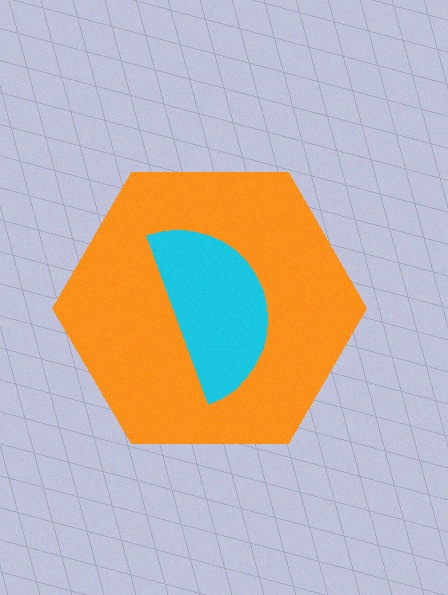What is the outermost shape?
The orange hexagon.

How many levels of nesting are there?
2.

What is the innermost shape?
The cyan semicircle.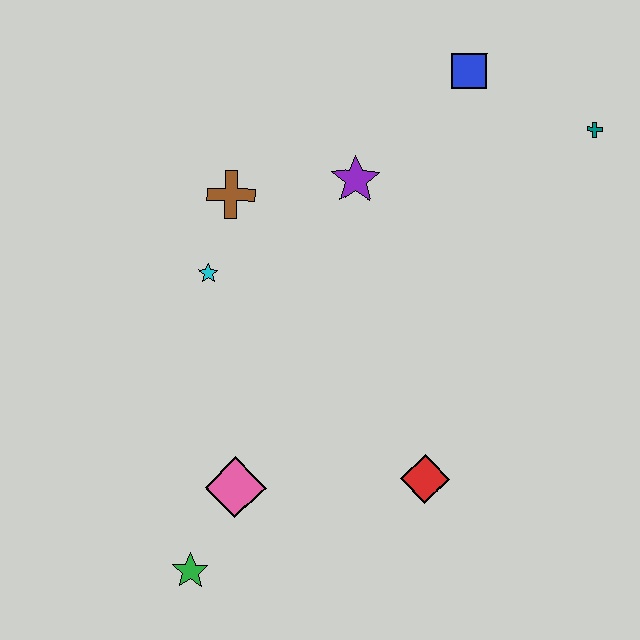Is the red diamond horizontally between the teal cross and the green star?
Yes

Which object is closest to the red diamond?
The pink diamond is closest to the red diamond.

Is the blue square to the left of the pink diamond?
No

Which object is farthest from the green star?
The teal cross is farthest from the green star.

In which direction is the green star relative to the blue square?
The green star is below the blue square.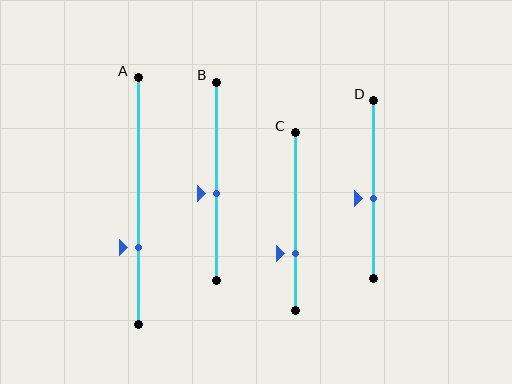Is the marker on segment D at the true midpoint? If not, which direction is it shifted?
No, the marker on segment D is shifted downward by about 5% of the segment length.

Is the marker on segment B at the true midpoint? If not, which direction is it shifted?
No, the marker on segment B is shifted downward by about 6% of the segment length.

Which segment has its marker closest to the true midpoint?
Segment D has its marker closest to the true midpoint.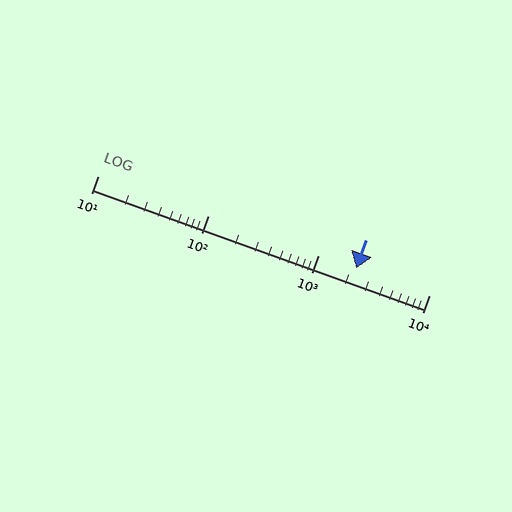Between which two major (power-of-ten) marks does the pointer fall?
The pointer is between 1000 and 10000.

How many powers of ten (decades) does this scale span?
The scale spans 3 decades, from 10 to 10000.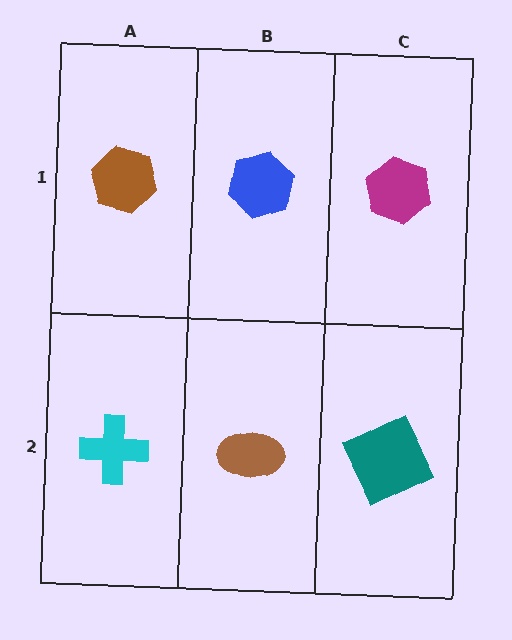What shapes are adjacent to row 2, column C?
A magenta hexagon (row 1, column C), a brown ellipse (row 2, column B).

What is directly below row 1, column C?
A teal square.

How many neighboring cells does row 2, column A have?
2.